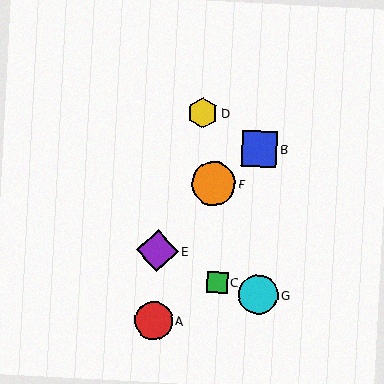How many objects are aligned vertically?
2 objects (A, E) are aligned vertically.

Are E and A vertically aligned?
Yes, both are at x≈158.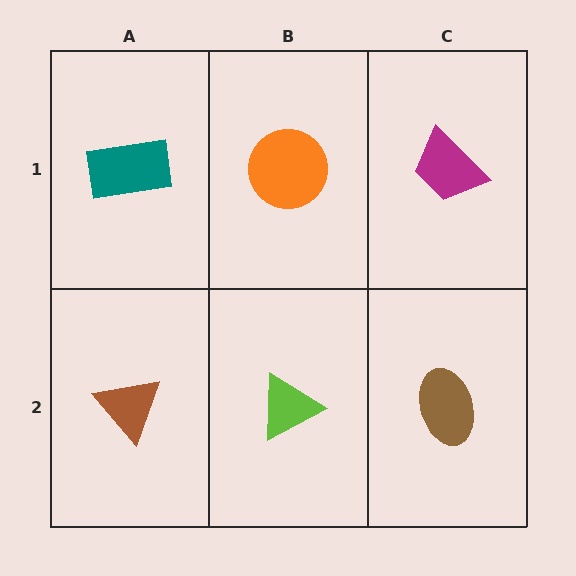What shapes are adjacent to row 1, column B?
A lime triangle (row 2, column B), a teal rectangle (row 1, column A), a magenta trapezoid (row 1, column C).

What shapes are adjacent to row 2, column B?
An orange circle (row 1, column B), a brown triangle (row 2, column A), a brown ellipse (row 2, column C).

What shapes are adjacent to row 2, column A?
A teal rectangle (row 1, column A), a lime triangle (row 2, column B).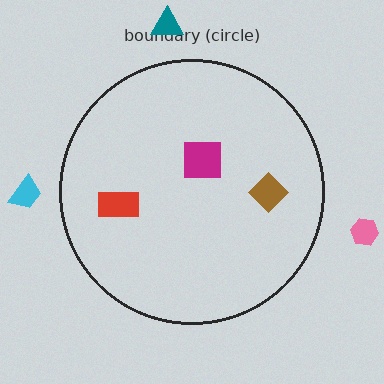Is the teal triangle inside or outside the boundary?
Outside.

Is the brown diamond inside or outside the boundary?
Inside.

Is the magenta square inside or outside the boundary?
Inside.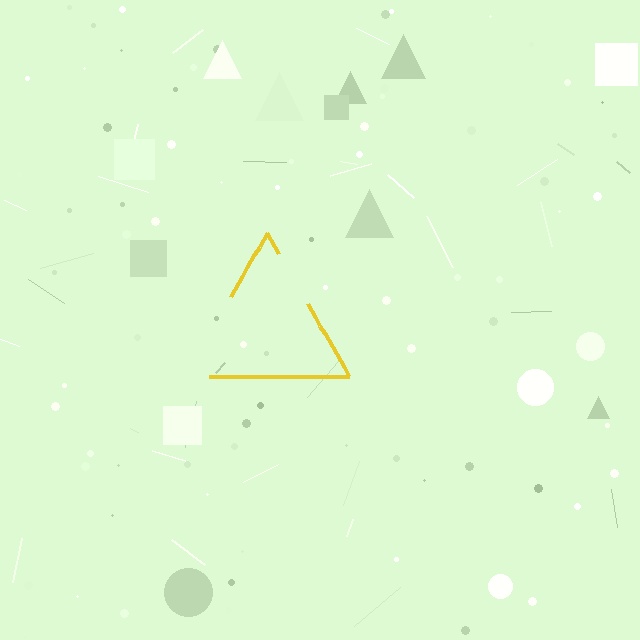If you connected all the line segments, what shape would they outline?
They would outline a triangle.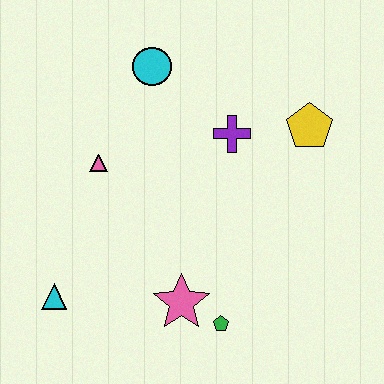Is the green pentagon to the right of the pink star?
Yes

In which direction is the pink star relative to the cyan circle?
The pink star is below the cyan circle.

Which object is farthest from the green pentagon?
The cyan circle is farthest from the green pentagon.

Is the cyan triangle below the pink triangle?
Yes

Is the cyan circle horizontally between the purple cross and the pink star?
No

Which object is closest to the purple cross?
The yellow pentagon is closest to the purple cross.